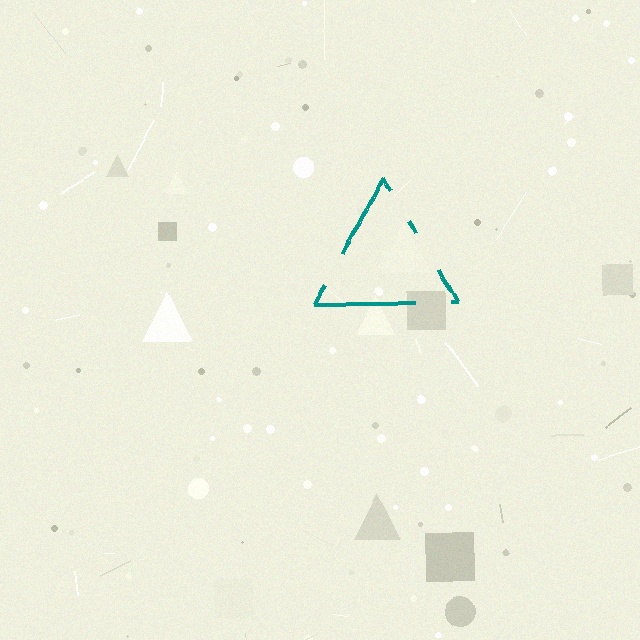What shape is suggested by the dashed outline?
The dashed outline suggests a triangle.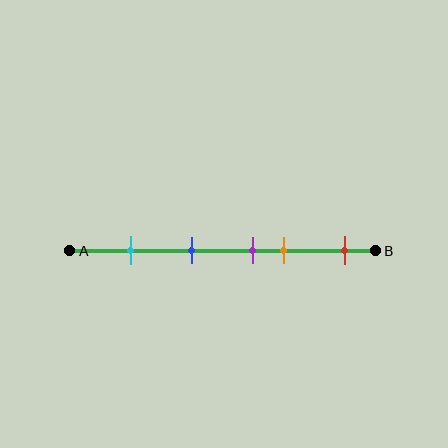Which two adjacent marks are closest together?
The purple and orange marks are the closest adjacent pair.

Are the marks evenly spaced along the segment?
No, the marks are not evenly spaced.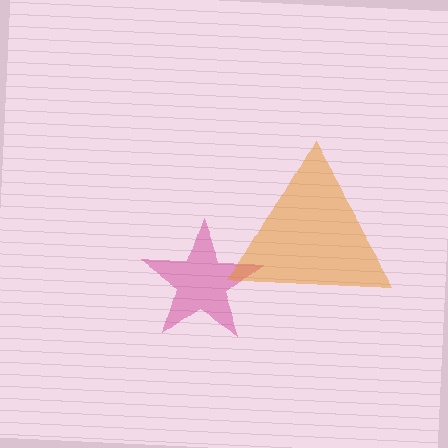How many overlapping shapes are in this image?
There are 2 overlapping shapes in the image.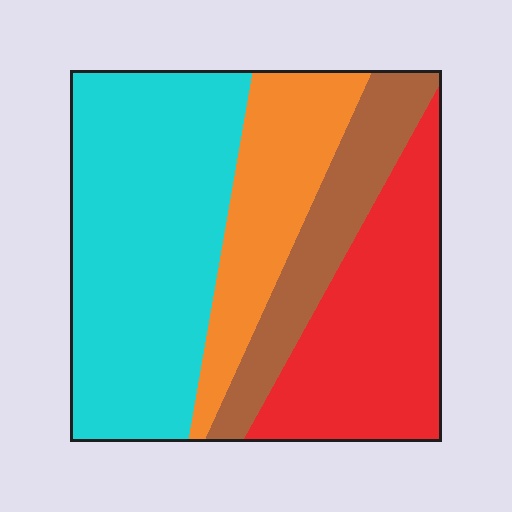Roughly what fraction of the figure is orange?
Orange covers 18% of the figure.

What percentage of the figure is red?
Red takes up about one quarter (1/4) of the figure.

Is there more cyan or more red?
Cyan.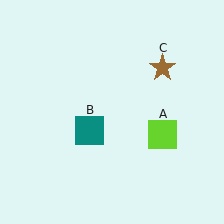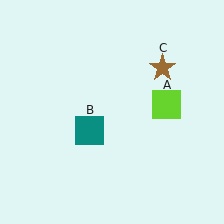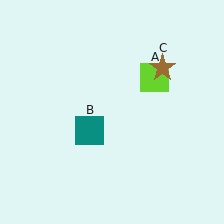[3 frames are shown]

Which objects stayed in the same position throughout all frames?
Teal square (object B) and brown star (object C) remained stationary.